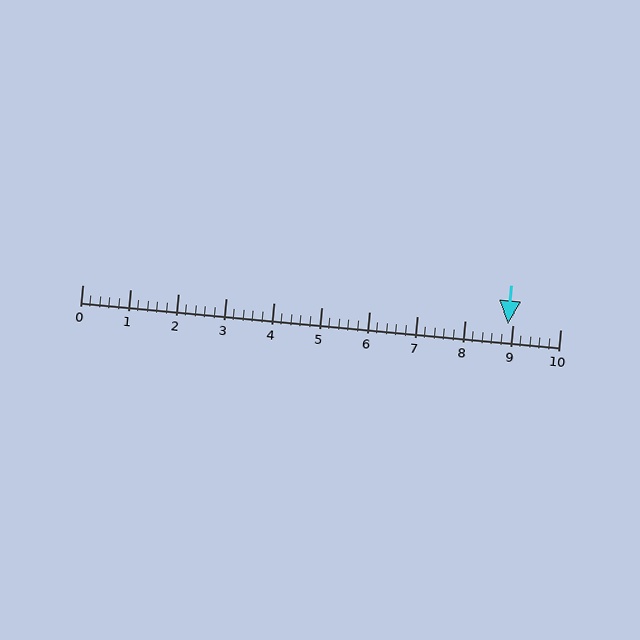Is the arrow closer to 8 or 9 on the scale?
The arrow is closer to 9.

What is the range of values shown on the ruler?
The ruler shows values from 0 to 10.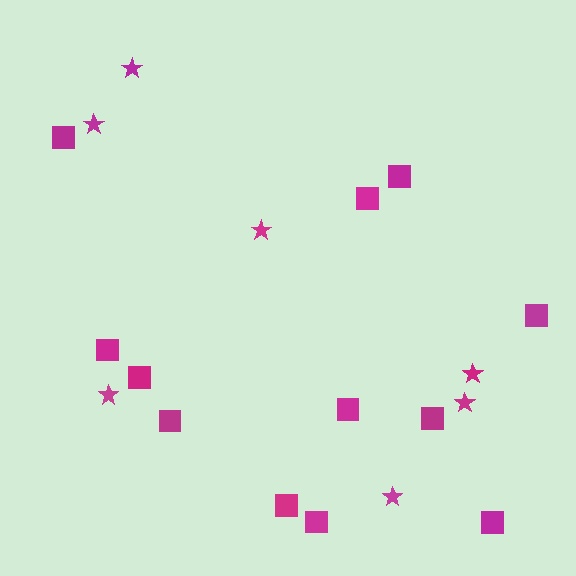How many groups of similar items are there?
There are 2 groups: one group of stars (7) and one group of squares (12).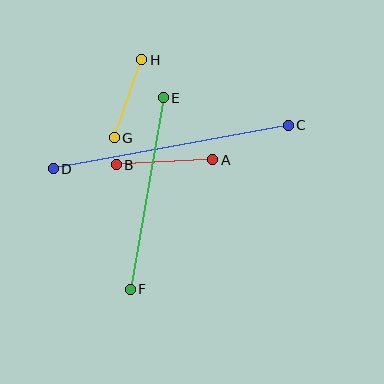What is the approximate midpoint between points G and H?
The midpoint is at approximately (128, 99) pixels.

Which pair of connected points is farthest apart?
Points C and D are farthest apart.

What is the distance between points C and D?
The distance is approximately 239 pixels.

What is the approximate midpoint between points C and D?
The midpoint is at approximately (171, 147) pixels.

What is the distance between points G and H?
The distance is approximately 83 pixels.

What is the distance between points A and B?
The distance is approximately 97 pixels.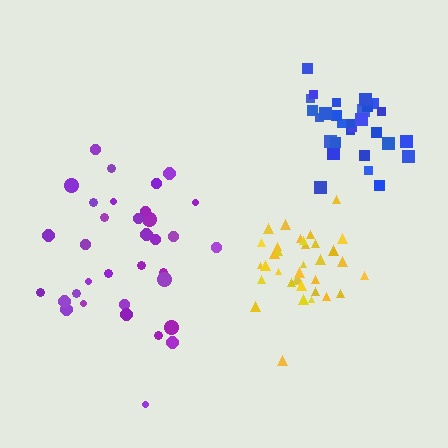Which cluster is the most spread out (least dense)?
Purple.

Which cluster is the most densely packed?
Yellow.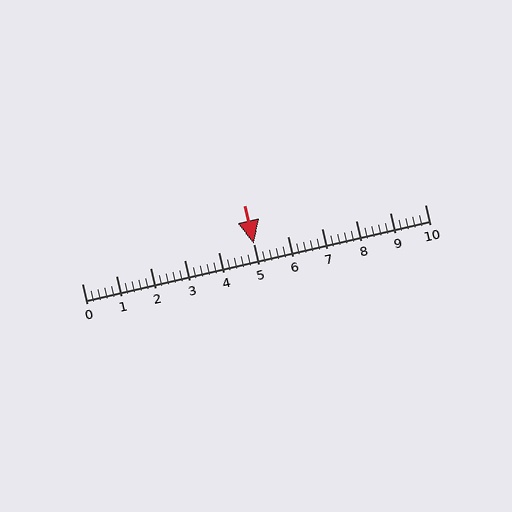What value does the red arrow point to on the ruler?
The red arrow points to approximately 5.0.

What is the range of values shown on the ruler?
The ruler shows values from 0 to 10.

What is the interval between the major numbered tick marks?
The major tick marks are spaced 1 units apart.